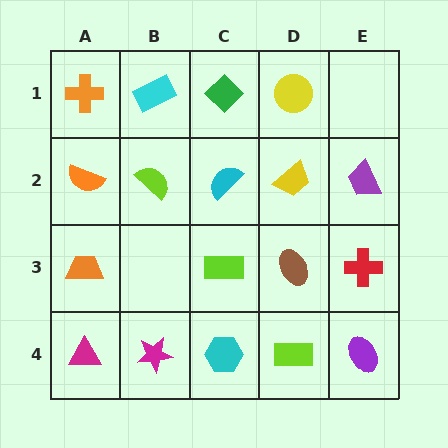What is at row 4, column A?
A magenta triangle.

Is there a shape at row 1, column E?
No, that cell is empty.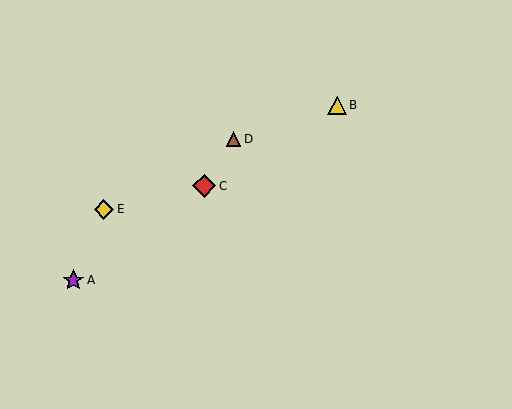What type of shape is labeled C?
Shape C is a red diamond.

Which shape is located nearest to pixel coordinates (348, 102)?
The yellow triangle (labeled B) at (337, 105) is nearest to that location.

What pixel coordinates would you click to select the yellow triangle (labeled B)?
Click at (337, 105) to select the yellow triangle B.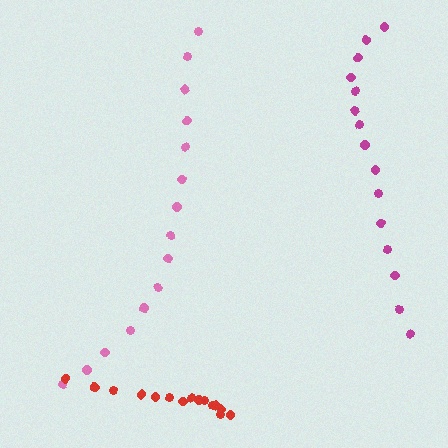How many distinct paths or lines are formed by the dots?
There are 3 distinct paths.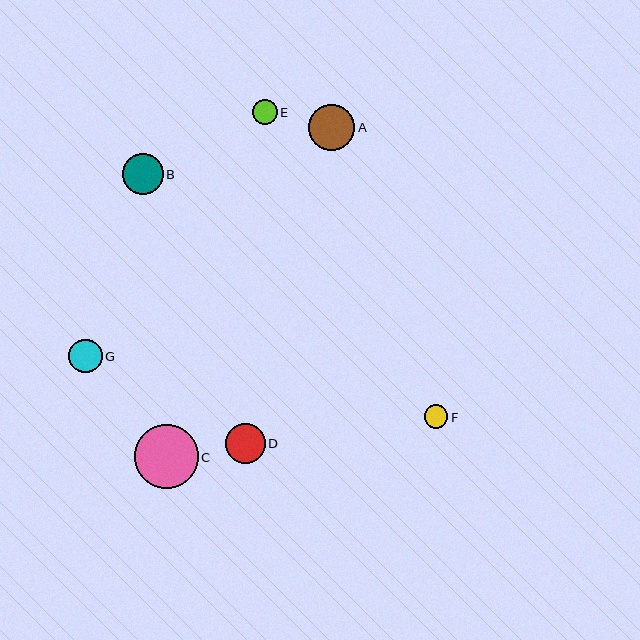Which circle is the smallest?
Circle F is the smallest with a size of approximately 24 pixels.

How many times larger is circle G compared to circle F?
Circle G is approximately 1.4 times the size of circle F.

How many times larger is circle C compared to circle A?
Circle C is approximately 1.4 times the size of circle A.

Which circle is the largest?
Circle C is the largest with a size of approximately 64 pixels.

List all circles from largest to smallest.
From largest to smallest: C, A, B, D, G, E, F.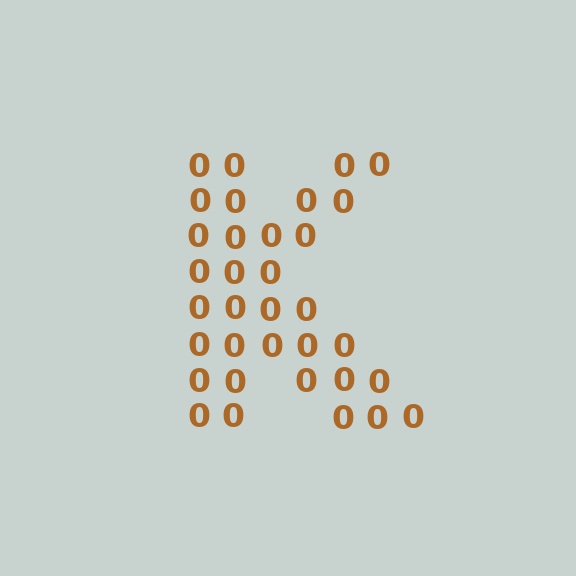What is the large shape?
The large shape is the letter K.